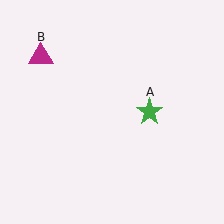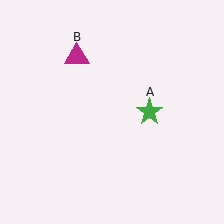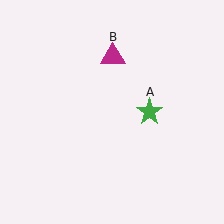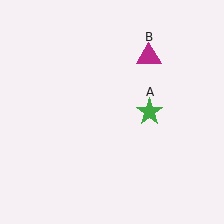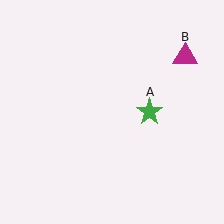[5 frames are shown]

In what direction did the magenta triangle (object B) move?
The magenta triangle (object B) moved right.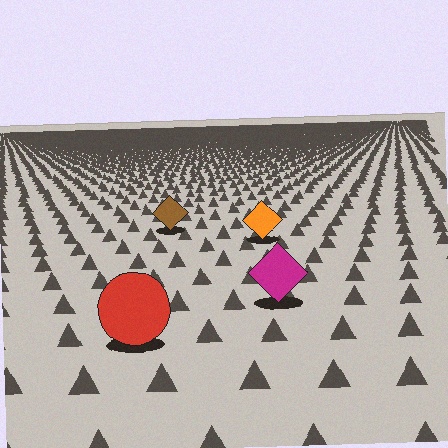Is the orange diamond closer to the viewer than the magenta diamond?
No. The magenta diamond is closer — you can tell from the texture gradient: the ground texture is coarser near it.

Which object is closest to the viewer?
The red circle is closest. The texture marks near it are larger and more spread out.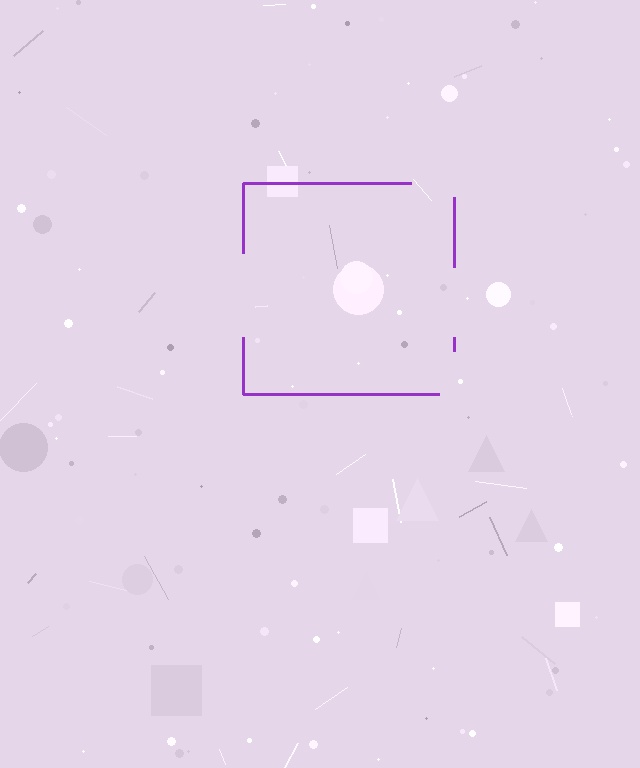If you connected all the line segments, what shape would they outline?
They would outline a square.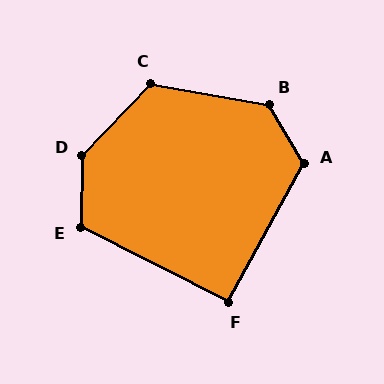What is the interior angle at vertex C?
Approximately 123 degrees (obtuse).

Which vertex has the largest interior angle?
D, at approximately 137 degrees.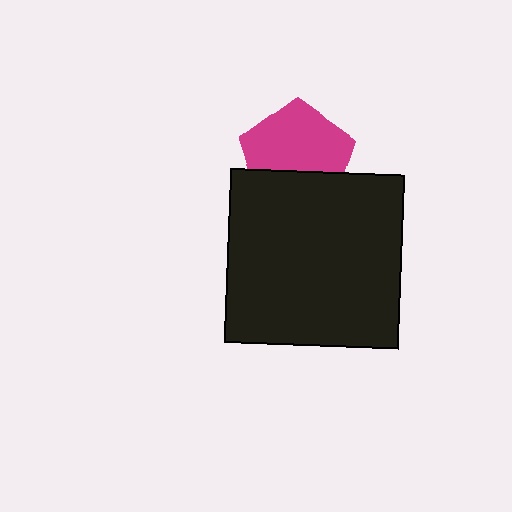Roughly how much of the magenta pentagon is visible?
Most of it is visible (roughly 66%).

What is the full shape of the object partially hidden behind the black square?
The partially hidden object is a magenta pentagon.